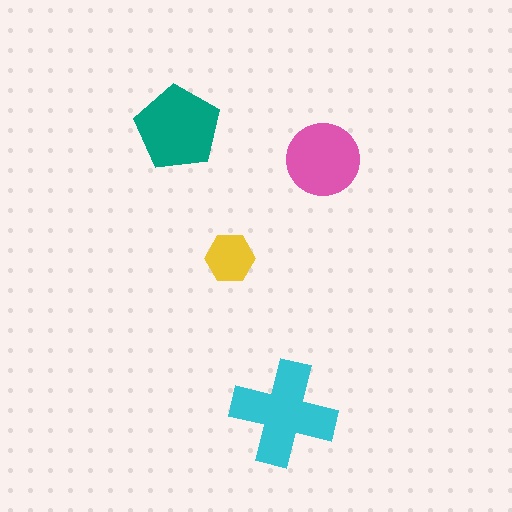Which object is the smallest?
The yellow hexagon.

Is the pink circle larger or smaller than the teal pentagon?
Smaller.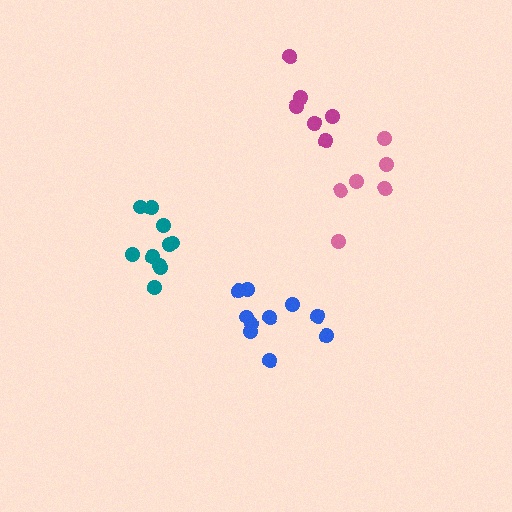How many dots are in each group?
Group 1: 10 dots, Group 2: 6 dots, Group 3: 10 dots, Group 4: 6 dots (32 total).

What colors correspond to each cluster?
The clusters are colored: blue, magenta, teal, pink.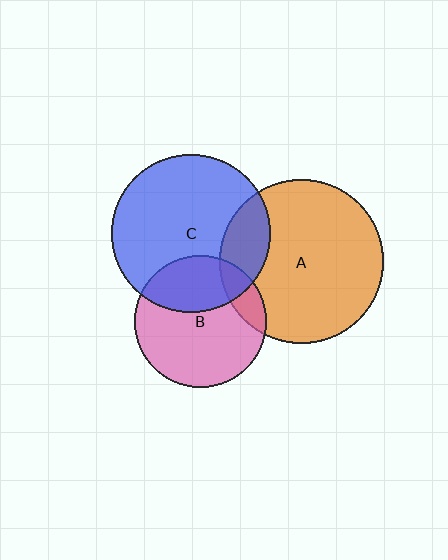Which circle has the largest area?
Circle A (orange).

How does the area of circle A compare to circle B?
Approximately 1.5 times.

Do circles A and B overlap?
Yes.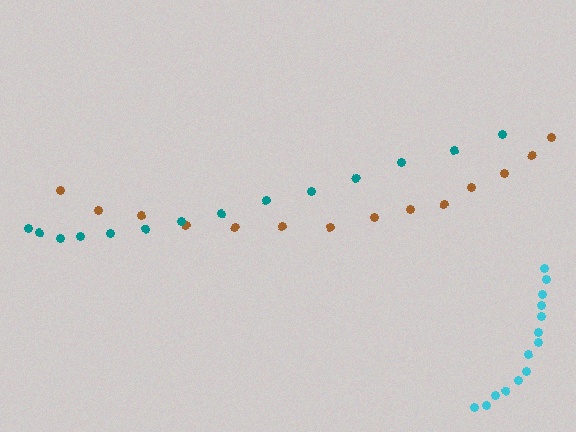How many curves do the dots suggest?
There are 3 distinct paths.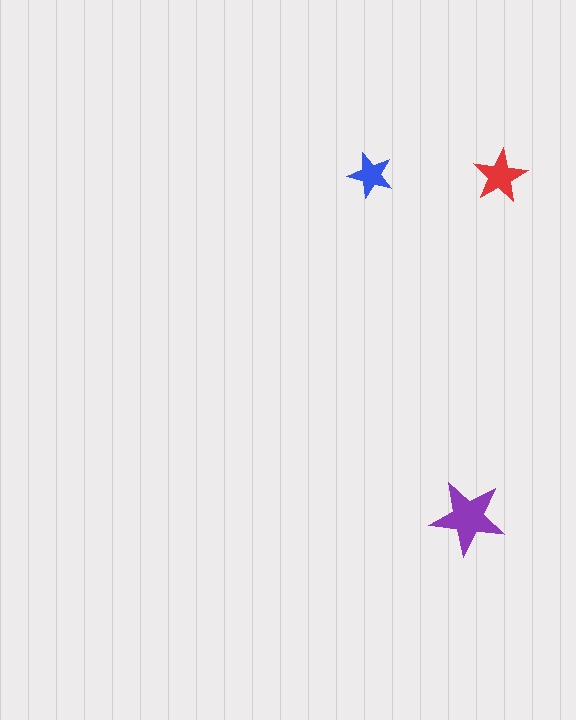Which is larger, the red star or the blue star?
The red one.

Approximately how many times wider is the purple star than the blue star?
About 1.5 times wider.